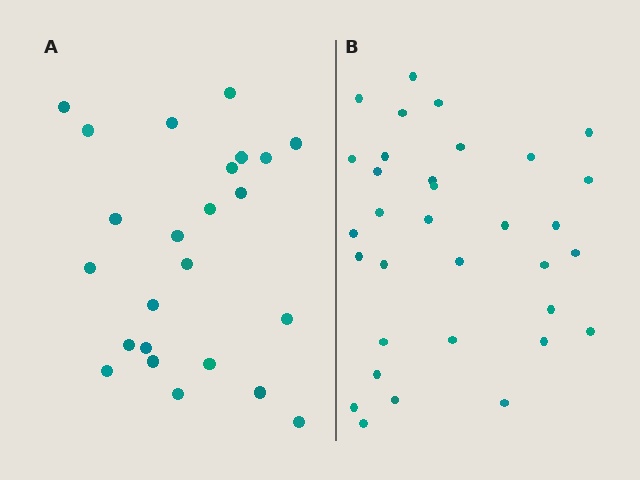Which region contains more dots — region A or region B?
Region B (the right region) has more dots.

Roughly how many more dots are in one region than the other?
Region B has roughly 8 or so more dots than region A.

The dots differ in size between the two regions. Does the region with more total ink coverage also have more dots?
No. Region A has more total ink coverage because its dots are larger, but region B actually contains more individual dots. Total area can be misleading — the number of items is what matters here.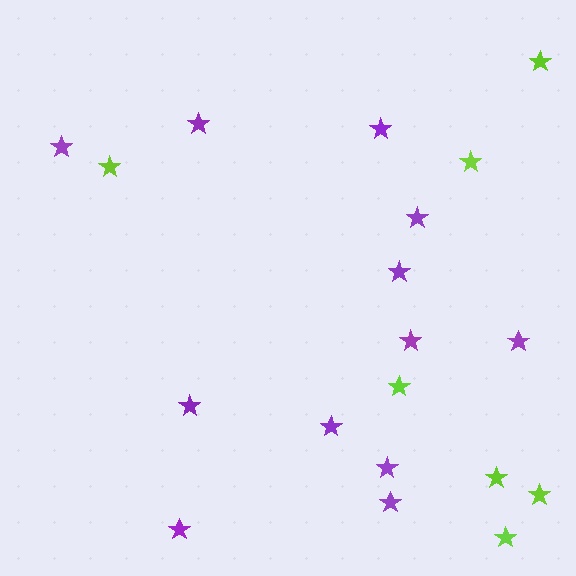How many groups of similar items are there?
There are 2 groups: one group of purple stars (12) and one group of lime stars (7).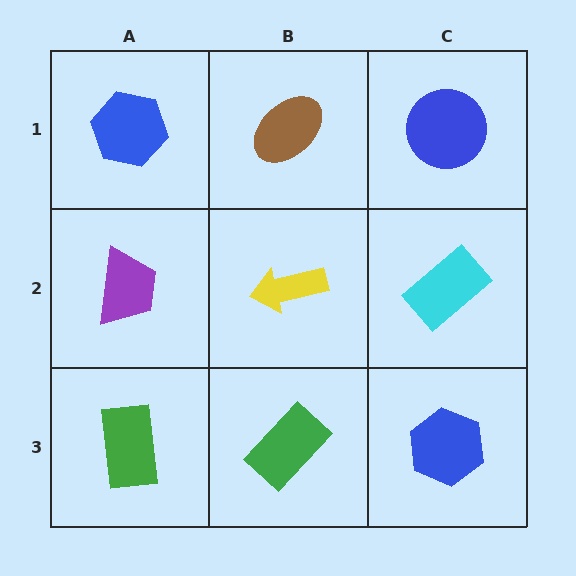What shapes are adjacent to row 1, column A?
A purple trapezoid (row 2, column A), a brown ellipse (row 1, column B).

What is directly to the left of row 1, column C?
A brown ellipse.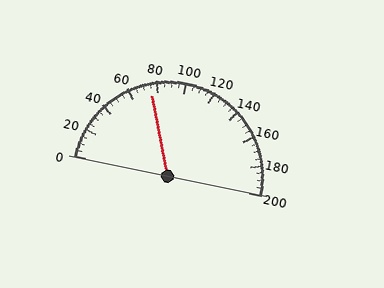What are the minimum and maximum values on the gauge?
The gauge ranges from 0 to 200.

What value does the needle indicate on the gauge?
The needle indicates approximately 75.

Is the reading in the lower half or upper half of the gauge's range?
The reading is in the lower half of the range (0 to 200).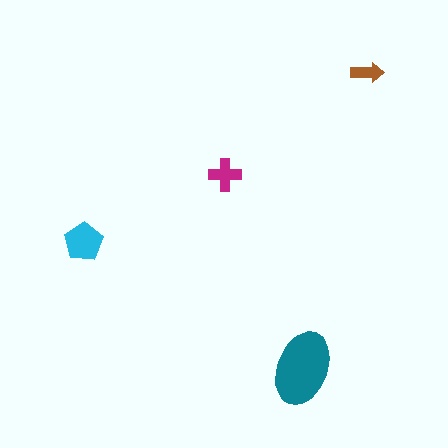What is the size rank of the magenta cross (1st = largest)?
3rd.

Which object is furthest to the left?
The cyan pentagon is leftmost.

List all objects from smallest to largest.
The brown arrow, the magenta cross, the cyan pentagon, the teal ellipse.